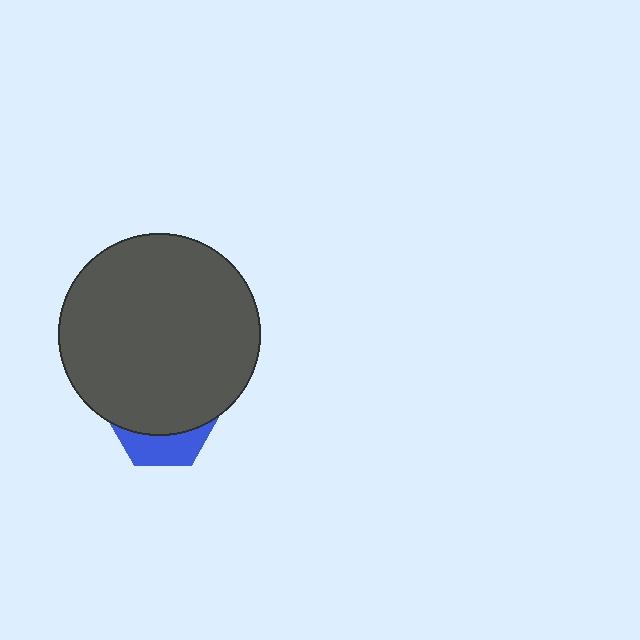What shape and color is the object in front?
The object in front is a dark gray circle.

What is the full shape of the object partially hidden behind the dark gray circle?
The partially hidden object is a blue hexagon.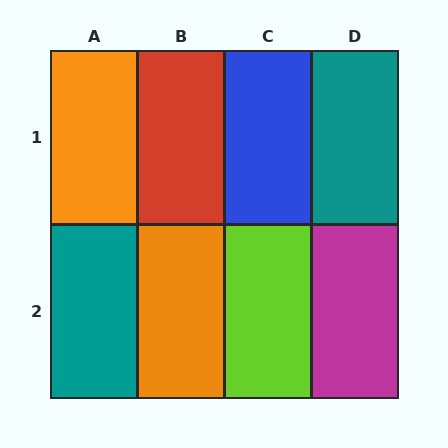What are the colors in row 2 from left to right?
Teal, orange, lime, magenta.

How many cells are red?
1 cell is red.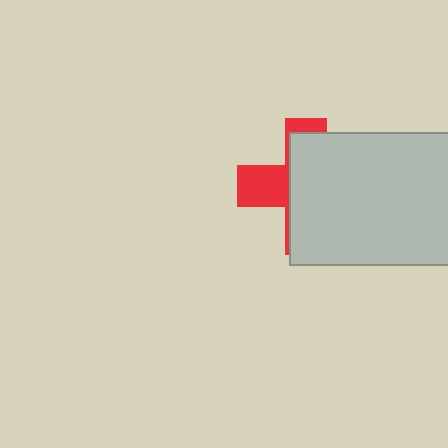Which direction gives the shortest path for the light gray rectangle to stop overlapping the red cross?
Moving right gives the shortest separation.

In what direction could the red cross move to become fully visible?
The red cross could move left. That would shift it out from behind the light gray rectangle entirely.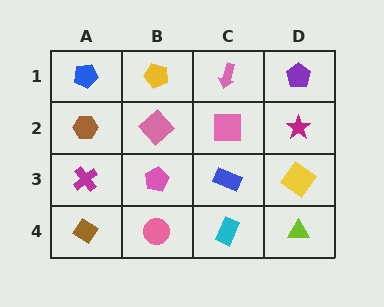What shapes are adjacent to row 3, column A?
A brown hexagon (row 2, column A), a brown diamond (row 4, column A), a pink pentagon (row 3, column B).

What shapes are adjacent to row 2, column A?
A blue pentagon (row 1, column A), a magenta cross (row 3, column A), a pink diamond (row 2, column B).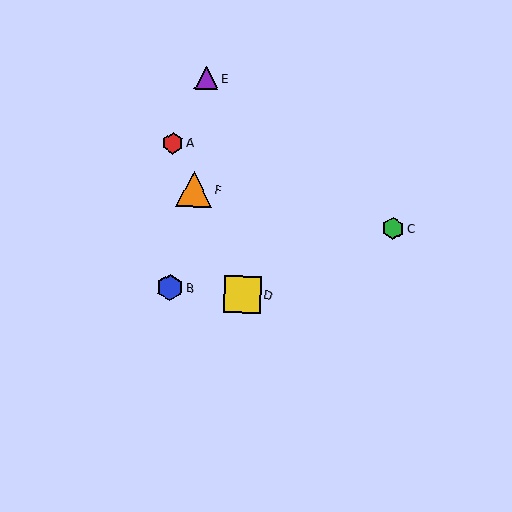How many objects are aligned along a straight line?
3 objects (A, D, F) are aligned along a straight line.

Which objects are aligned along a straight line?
Objects A, D, F are aligned along a straight line.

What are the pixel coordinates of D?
Object D is at (242, 295).